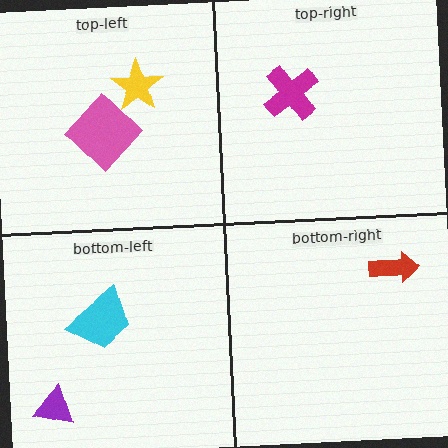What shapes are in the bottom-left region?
The purple triangle, the cyan trapezoid.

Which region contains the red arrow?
The bottom-right region.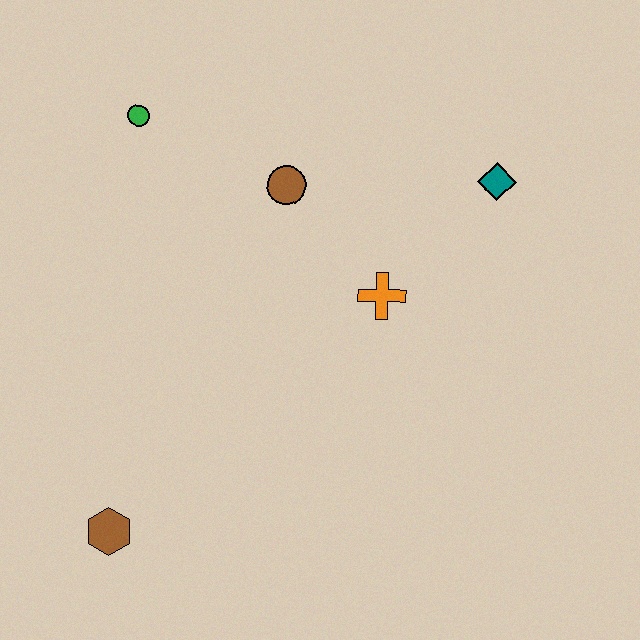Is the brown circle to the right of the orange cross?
No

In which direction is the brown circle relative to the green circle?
The brown circle is to the right of the green circle.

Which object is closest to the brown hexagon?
The orange cross is closest to the brown hexagon.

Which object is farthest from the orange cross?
The brown hexagon is farthest from the orange cross.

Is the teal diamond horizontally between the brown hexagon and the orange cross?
No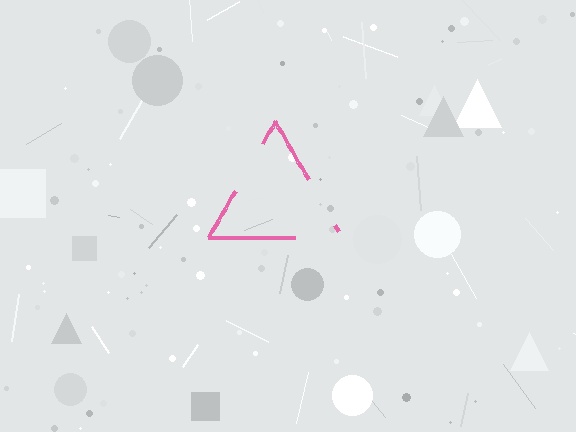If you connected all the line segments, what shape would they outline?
They would outline a triangle.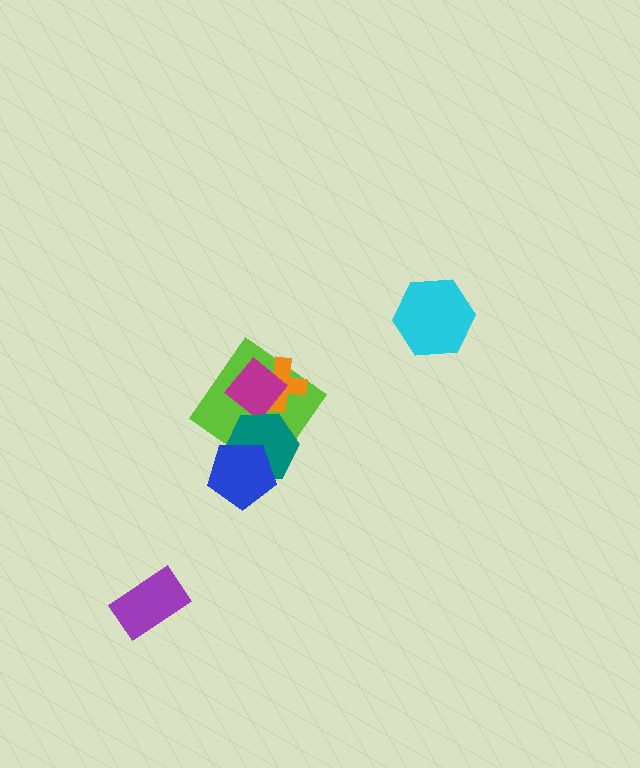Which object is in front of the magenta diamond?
The teal hexagon is in front of the magenta diamond.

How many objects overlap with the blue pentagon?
2 objects overlap with the blue pentagon.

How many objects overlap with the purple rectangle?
0 objects overlap with the purple rectangle.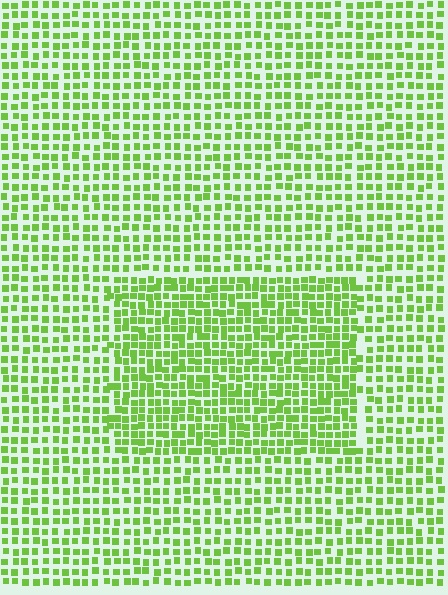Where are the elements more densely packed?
The elements are more densely packed inside the rectangle boundary.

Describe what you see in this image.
The image contains small lime elements arranged at two different densities. A rectangle-shaped region is visible where the elements are more densely packed than the surrounding area.